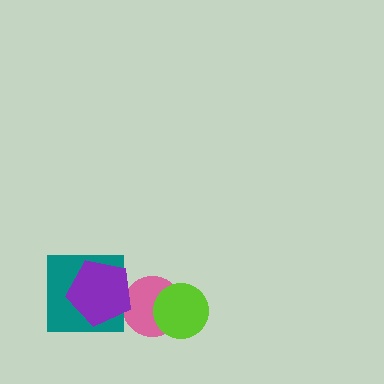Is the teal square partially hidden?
Yes, it is partially covered by another shape.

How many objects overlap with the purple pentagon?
2 objects overlap with the purple pentagon.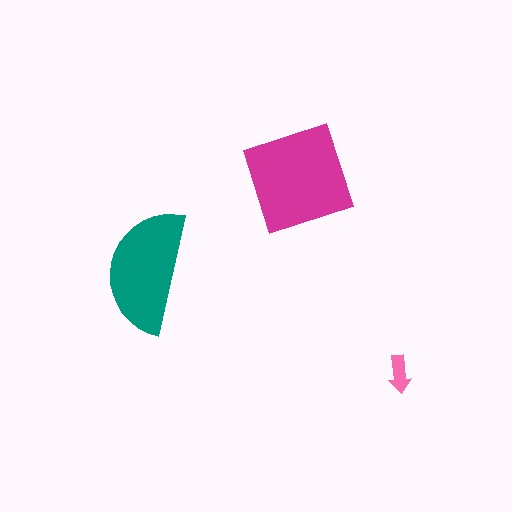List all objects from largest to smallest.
The magenta square, the teal semicircle, the pink arrow.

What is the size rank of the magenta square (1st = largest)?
1st.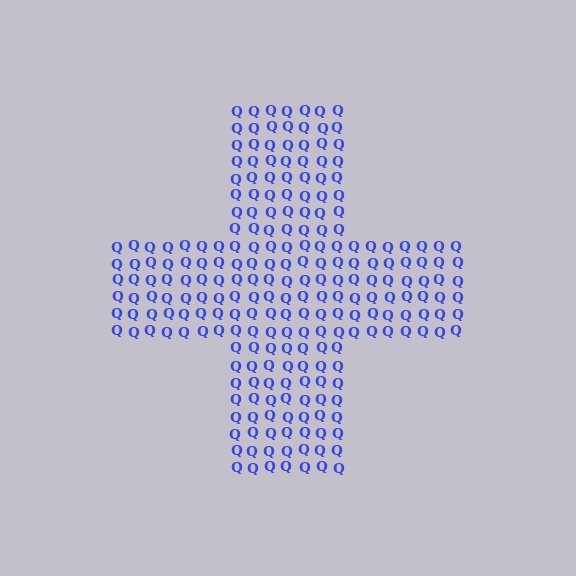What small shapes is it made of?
It is made of small letter Q's.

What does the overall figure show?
The overall figure shows a cross.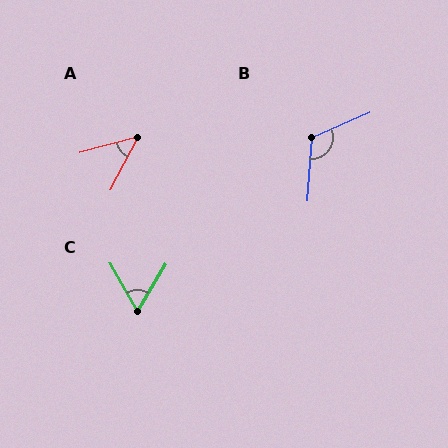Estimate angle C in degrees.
Approximately 60 degrees.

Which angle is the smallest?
A, at approximately 47 degrees.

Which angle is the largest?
B, at approximately 118 degrees.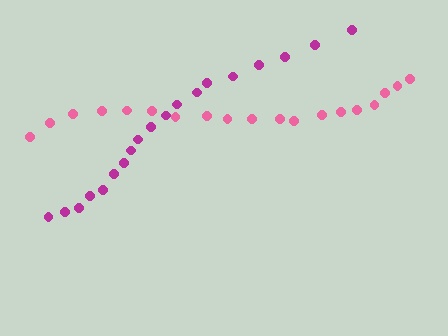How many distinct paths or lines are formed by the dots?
There are 2 distinct paths.